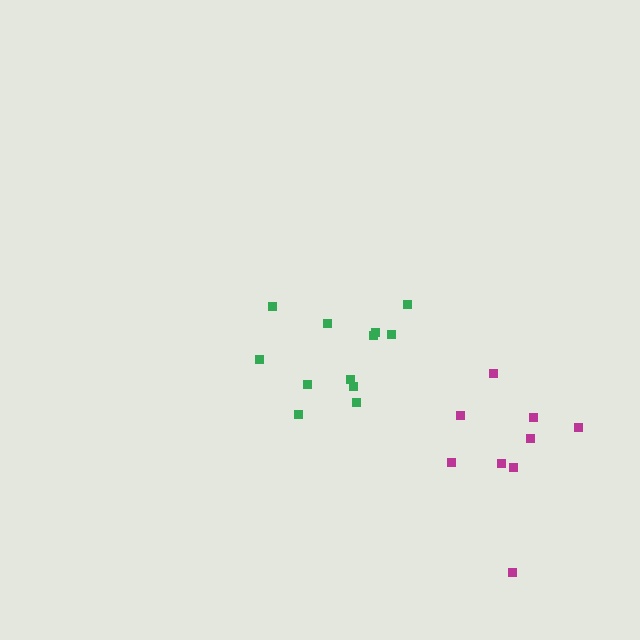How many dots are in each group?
Group 1: 9 dots, Group 2: 12 dots (21 total).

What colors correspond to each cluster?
The clusters are colored: magenta, green.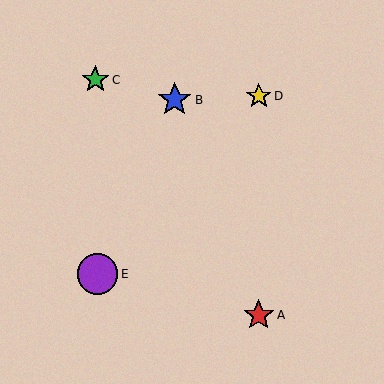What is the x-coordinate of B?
Object B is at x≈175.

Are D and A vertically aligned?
Yes, both are at x≈259.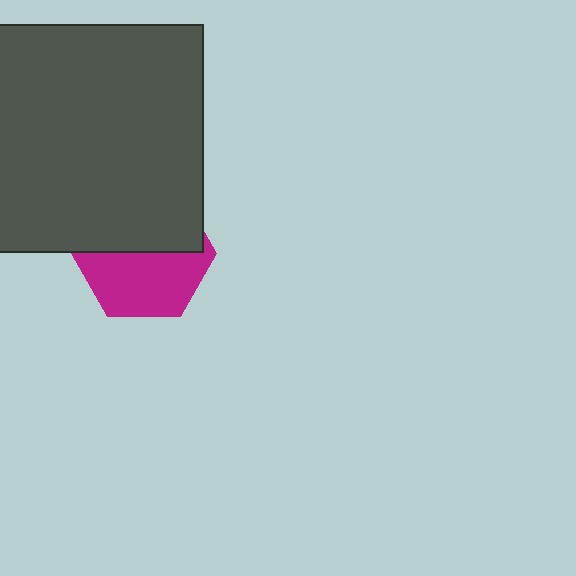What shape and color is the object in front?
The object in front is a dark gray square.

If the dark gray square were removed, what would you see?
You would see the complete magenta hexagon.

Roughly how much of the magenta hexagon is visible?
About half of it is visible (roughly 51%).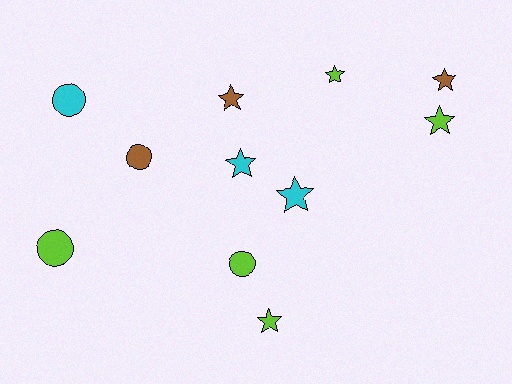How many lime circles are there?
There are 2 lime circles.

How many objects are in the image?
There are 11 objects.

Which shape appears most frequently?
Star, with 7 objects.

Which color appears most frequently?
Lime, with 5 objects.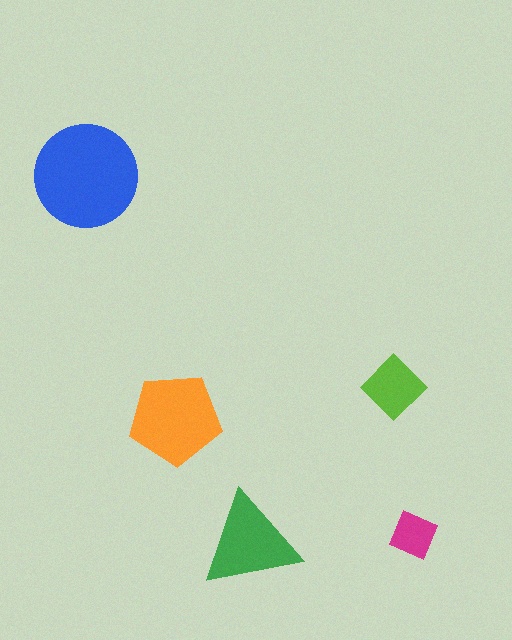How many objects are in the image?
There are 5 objects in the image.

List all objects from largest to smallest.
The blue circle, the orange pentagon, the green triangle, the lime diamond, the magenta square.